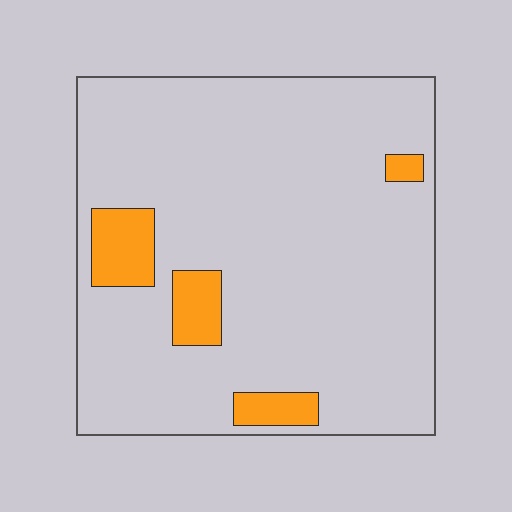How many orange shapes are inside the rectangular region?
4.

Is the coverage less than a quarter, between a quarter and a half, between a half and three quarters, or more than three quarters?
Less than a quarter.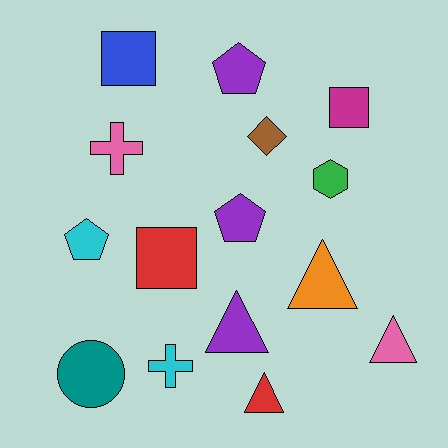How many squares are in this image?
There are 3 squares.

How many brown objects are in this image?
There is 1 brown object.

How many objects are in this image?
There are 15 objects.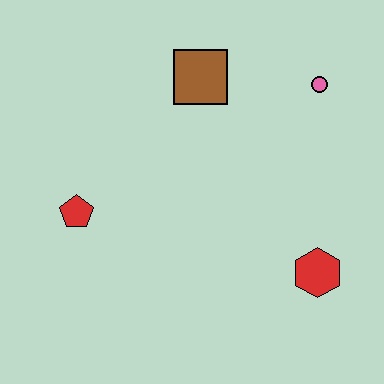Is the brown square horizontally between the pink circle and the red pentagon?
Yes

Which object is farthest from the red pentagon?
The pink circle is farthest from the red pentagon.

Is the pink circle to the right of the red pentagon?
Yes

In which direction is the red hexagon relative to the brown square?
The red hexagon is below the brown square.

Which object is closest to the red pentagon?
The brown square is closest to the red pentagon.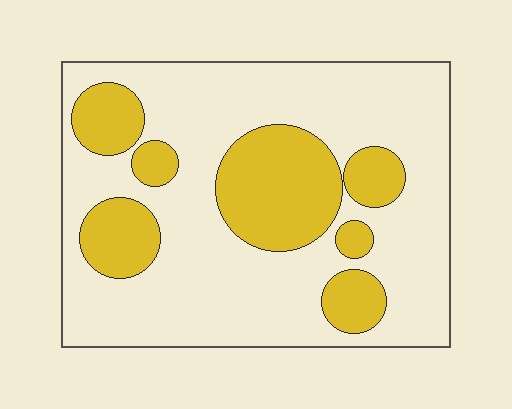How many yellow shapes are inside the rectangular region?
7.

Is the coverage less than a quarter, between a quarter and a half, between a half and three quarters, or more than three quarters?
Between a quarter and a half.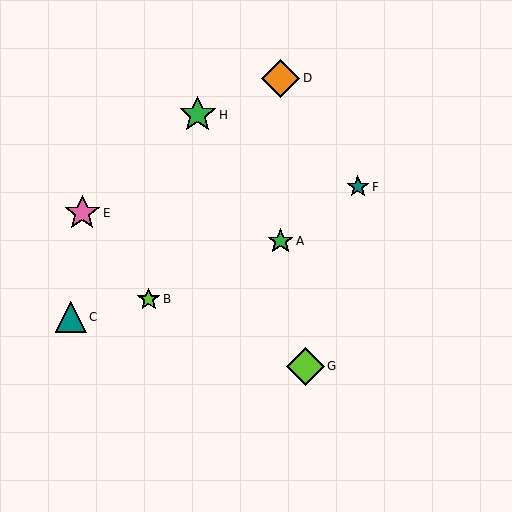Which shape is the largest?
The lime diamond (labeled G) is the largest.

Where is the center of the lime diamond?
The center of the lime diamond is at (305, 366).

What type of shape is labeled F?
Shape F is a teal star.